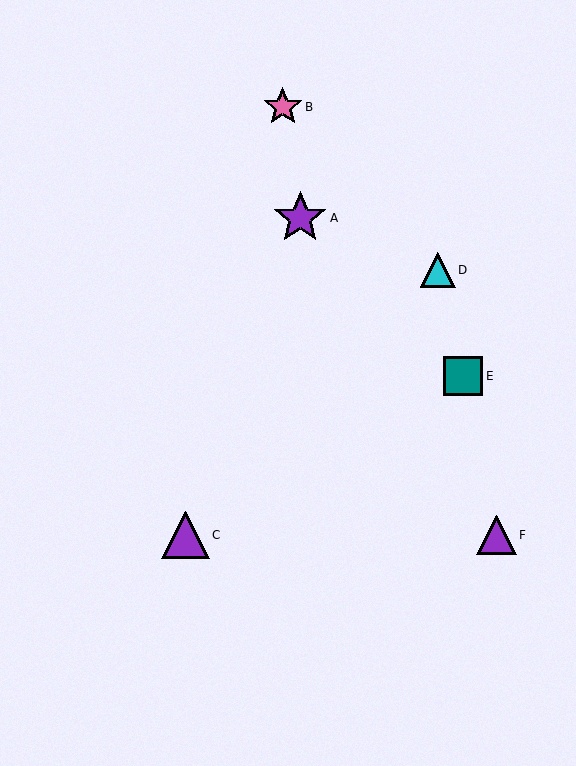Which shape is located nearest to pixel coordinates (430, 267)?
The cyan triangle (labeled D) at (438, 270) is nearest to that location.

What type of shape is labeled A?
Shape A is a purple star.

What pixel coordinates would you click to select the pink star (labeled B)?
Click at (283, 107) to select the pink star B.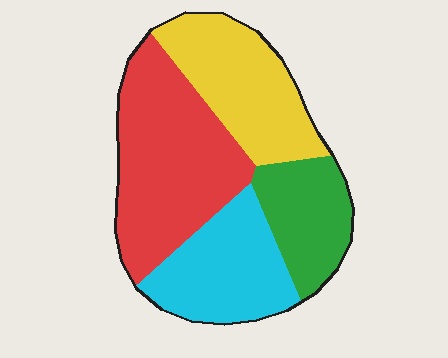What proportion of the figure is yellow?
Yellow covers 25% of the figure.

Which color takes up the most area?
Red, at roughly 35%.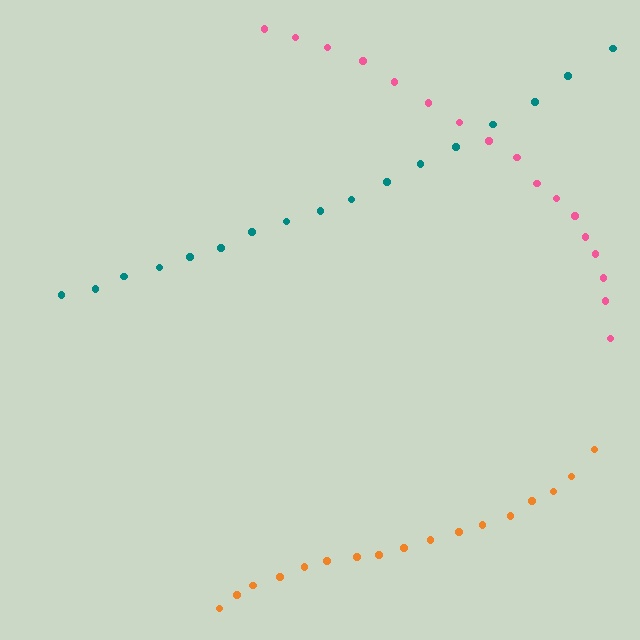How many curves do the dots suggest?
There are 3 distinct paths.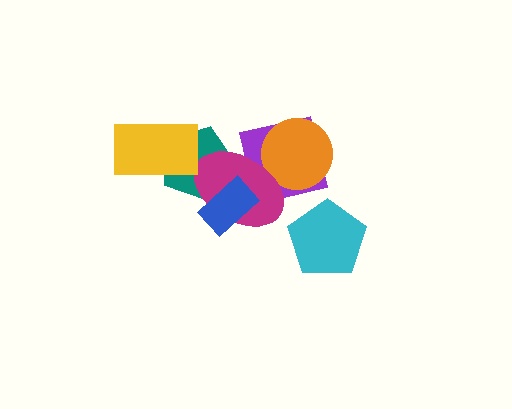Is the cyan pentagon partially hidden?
No, no other shape covers it.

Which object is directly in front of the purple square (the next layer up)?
The orange circle is directly in front of the purple square.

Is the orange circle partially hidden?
Yes, it is partially covered by another shape.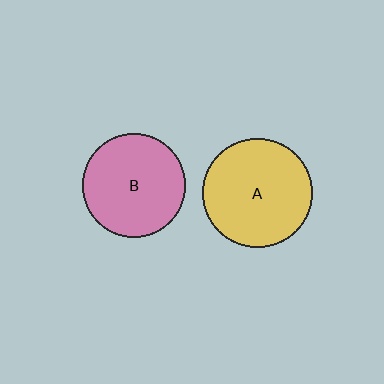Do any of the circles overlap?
No, none of the circles overlap.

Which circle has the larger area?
Circle A (yellow).